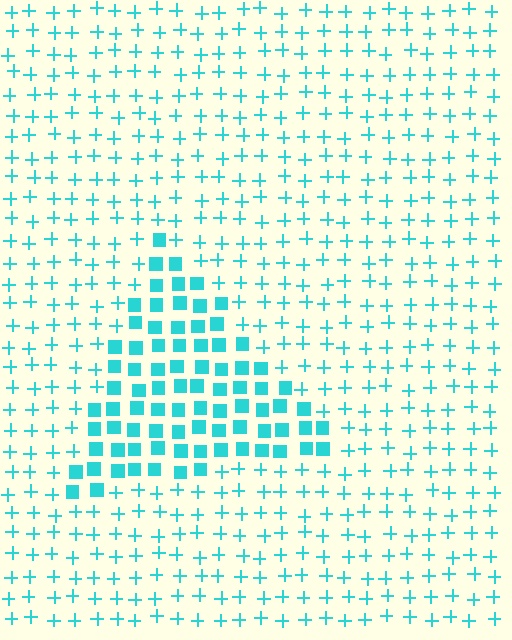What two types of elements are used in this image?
The image uses squares inside the triangle region and plus signs outside it.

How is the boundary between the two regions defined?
The boundary is defined by a change in element shape: squares inside vs. plus signs outside. All elements share the same color and spacing.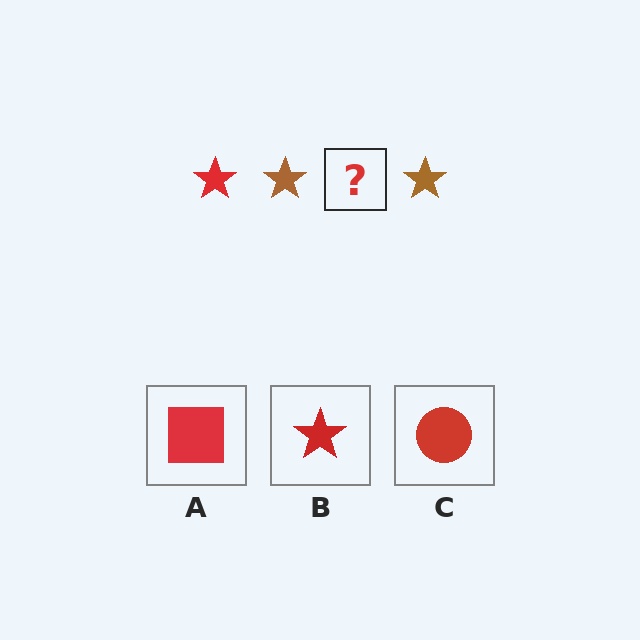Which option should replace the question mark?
Option B.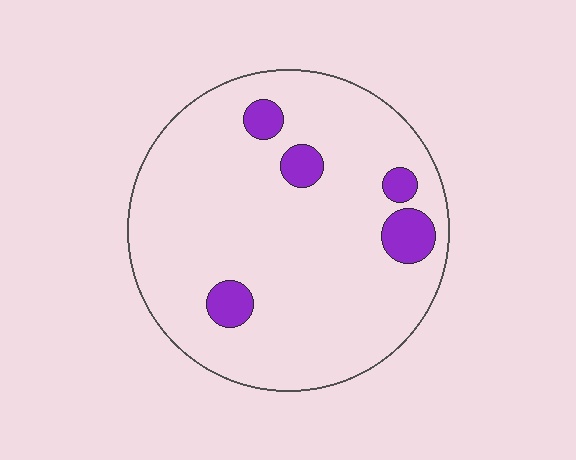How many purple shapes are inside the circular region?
5.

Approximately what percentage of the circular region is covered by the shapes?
Approximately 10%.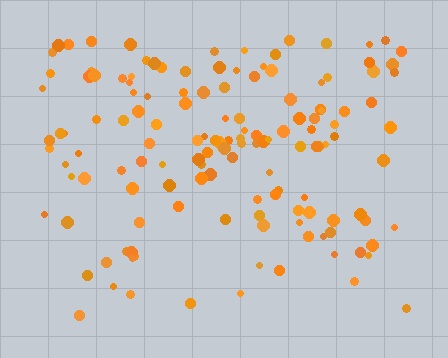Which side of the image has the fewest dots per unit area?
The bottom.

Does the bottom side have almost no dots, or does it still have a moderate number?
Still a moderate number, just noticeably fewer than the top.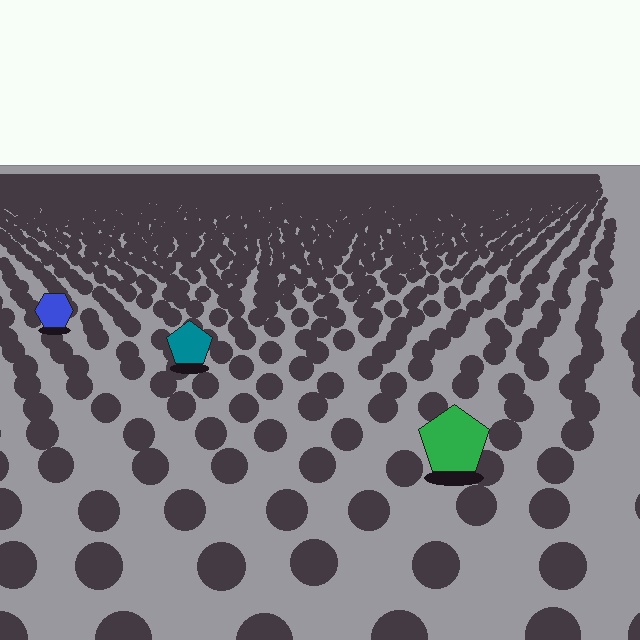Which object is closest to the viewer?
The green pentagon is closest. The texture marks near it are larger and more spread out.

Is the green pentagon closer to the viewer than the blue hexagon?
Yes. The green pentagon is closer — you can tell from the texture gradient: the ground texture is coarser near it.